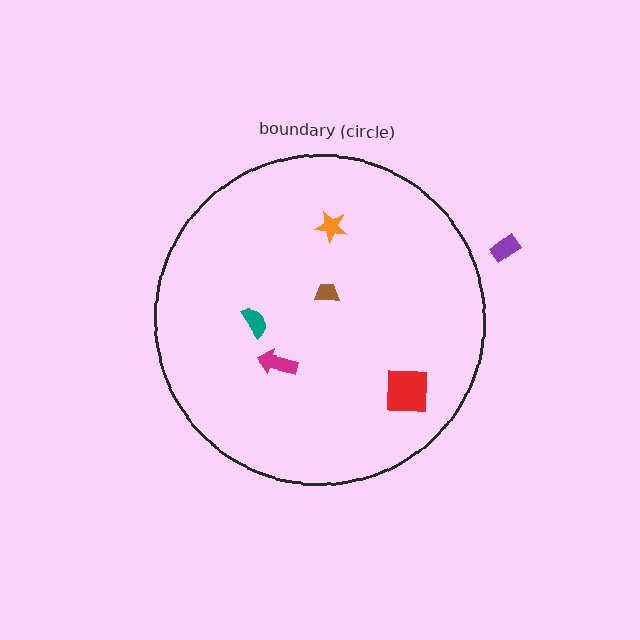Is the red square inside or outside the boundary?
Inside.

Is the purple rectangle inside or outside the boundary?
Outside.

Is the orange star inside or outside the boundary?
Inside.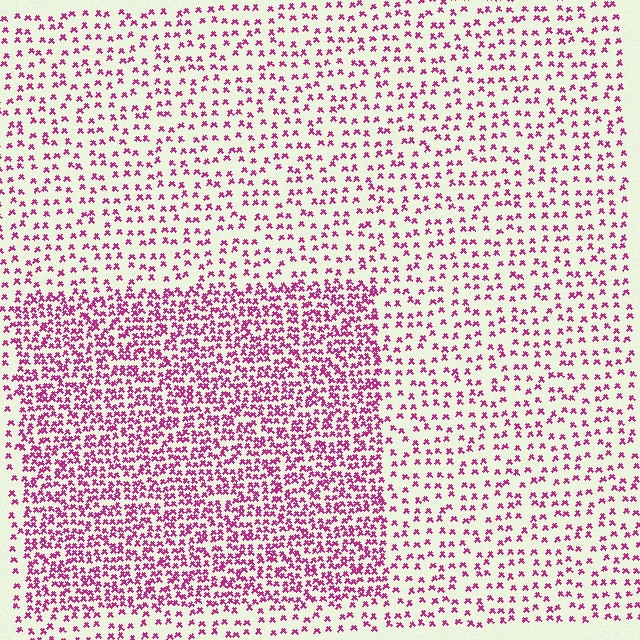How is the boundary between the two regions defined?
The boundary is defined by a change in element density (approximately 2.2x ratio). All elements are the same color, size, and shape.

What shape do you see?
I see a rectangle.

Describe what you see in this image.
The image contains small magenta elements arranged at two different densities. A rectangle-shaped region is visible where the elements are more densely packed than the surrounding area.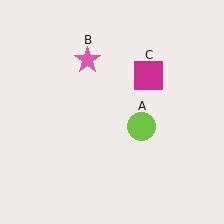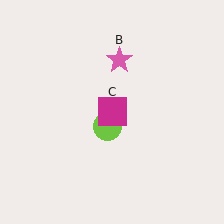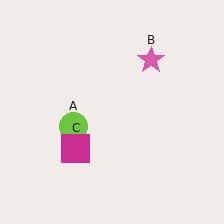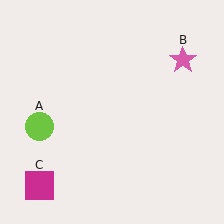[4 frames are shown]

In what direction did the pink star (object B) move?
The pink star (object B) moved right.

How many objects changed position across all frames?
3 objects changed position: lime circle (object A), pink star (object B), magenta square (object C).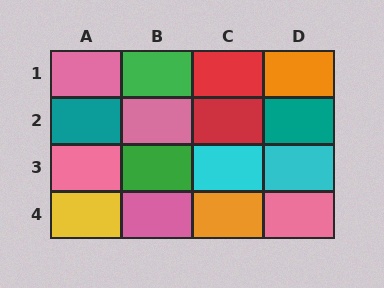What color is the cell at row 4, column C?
Orange.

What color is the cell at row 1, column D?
Orange.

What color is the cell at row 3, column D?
Cyan.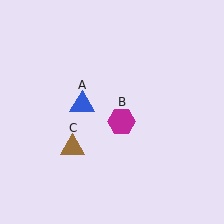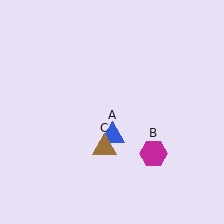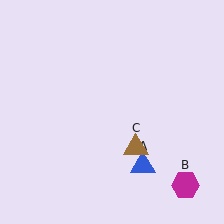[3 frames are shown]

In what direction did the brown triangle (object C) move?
The brown triangle (object C) moved right.